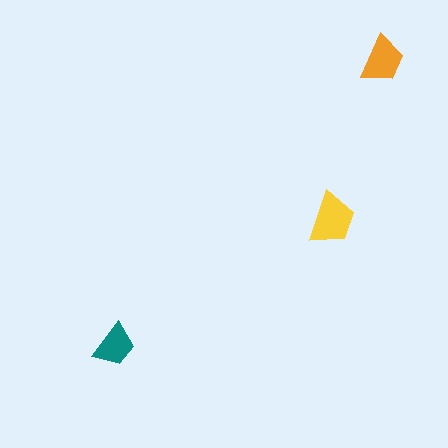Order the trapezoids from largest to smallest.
the yellow one, the orange one, the teal one.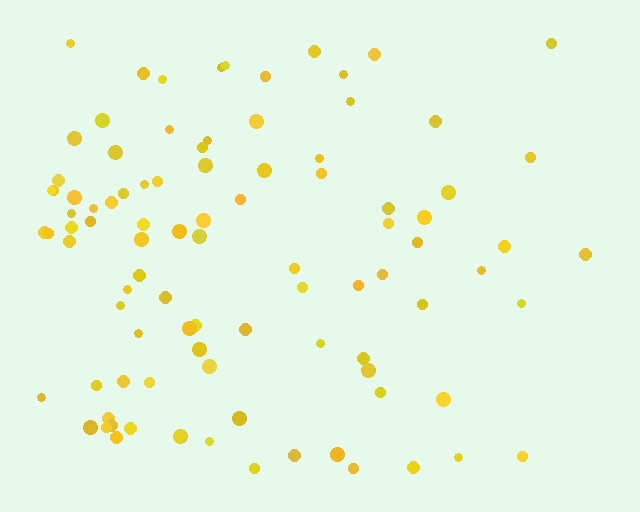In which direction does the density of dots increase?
From right to left, with the left side densest.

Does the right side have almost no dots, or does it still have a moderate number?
Still a moderate number, just noticeably fewer than the left.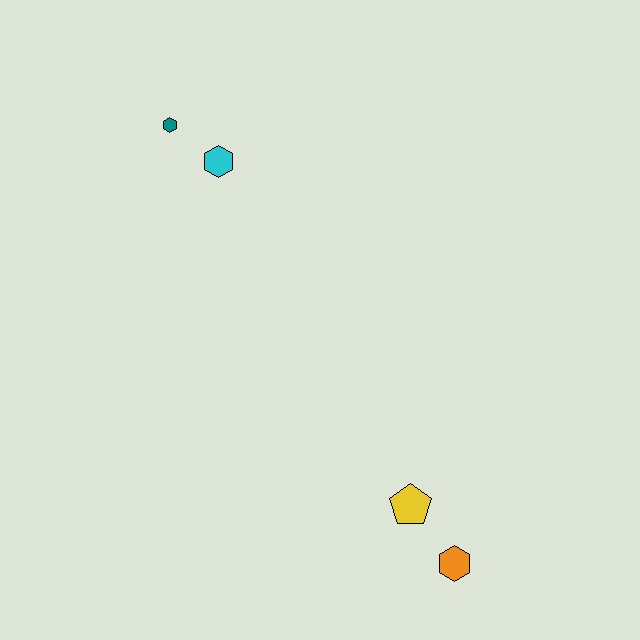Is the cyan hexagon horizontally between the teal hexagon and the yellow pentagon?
Yes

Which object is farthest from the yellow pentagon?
The teal hexagon is farthest from the yellow pentagon.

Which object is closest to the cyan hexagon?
The teal hexagon is closest to the cyan hexagon.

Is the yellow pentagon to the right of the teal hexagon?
Yes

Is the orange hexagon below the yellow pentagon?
Yes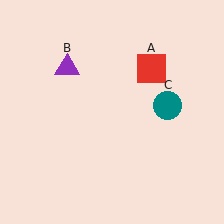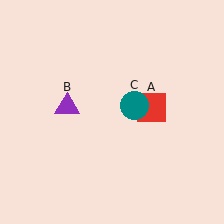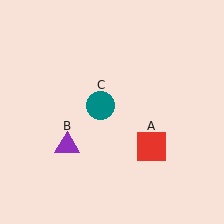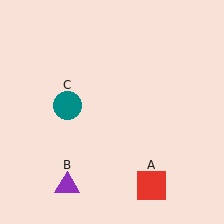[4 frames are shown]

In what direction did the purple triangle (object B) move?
The purple triangle (object B) moved down.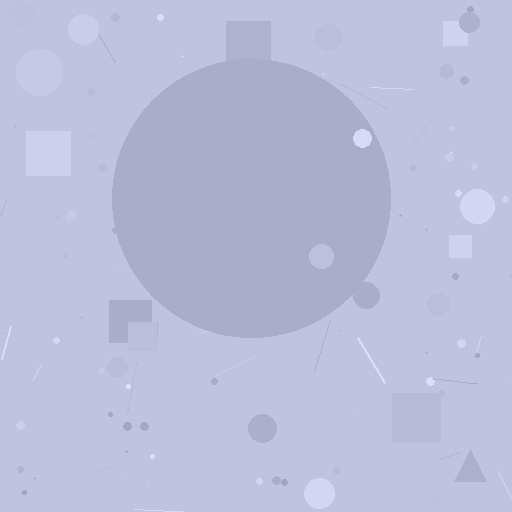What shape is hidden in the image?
A circle is hidden in the image.